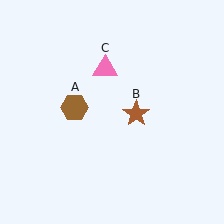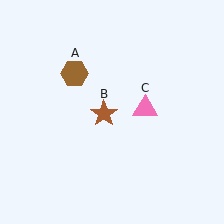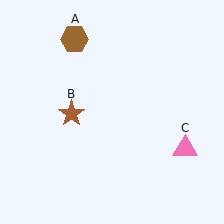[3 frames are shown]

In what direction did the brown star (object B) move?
The brown star (object B) moved left.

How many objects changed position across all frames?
3 objects changed position: brown hexagon (object A), brown star (object B), pink triangle (object C).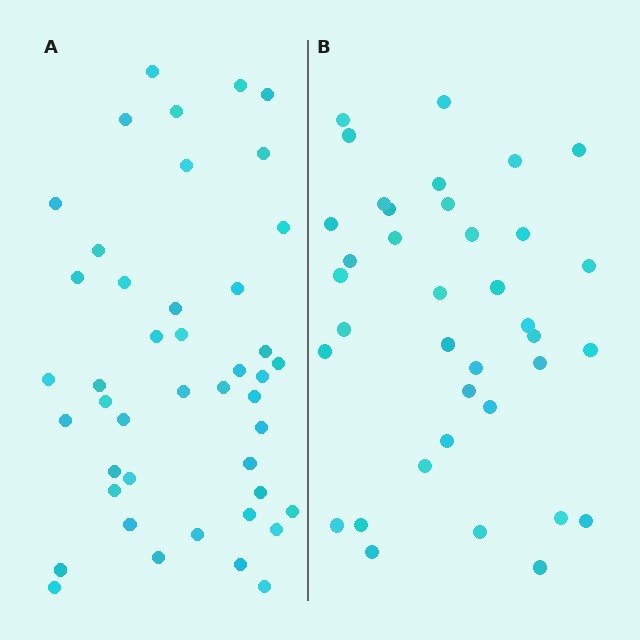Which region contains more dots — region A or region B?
Region A (the left region) has more dots.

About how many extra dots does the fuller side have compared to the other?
Region A has roughly 8 or so more dots than region B.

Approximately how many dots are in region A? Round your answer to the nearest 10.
About 40 dots. (The exact count is 44, which rounds to 40.)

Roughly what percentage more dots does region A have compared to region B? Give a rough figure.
About 20% more.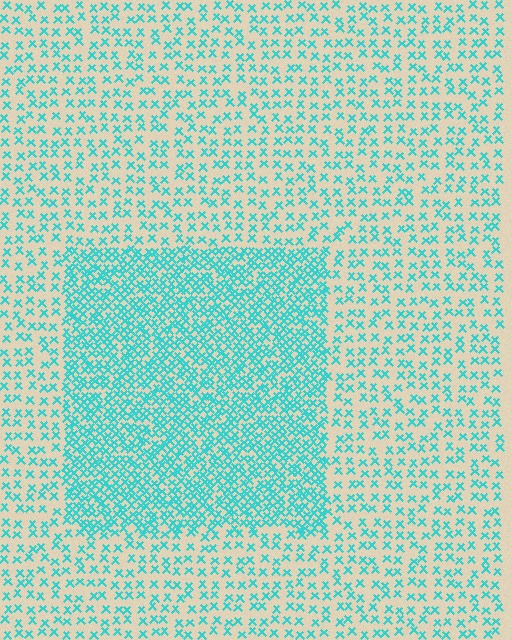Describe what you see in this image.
The image contains small cyan elements arranged at two different densities. A rectangle-shaped region is visible where the elements are more densely packed than the surrounding area.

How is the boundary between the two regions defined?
The boundary is defined by a change in element density (approximately 2.4x ratio). All elements are the same color, size, and shape.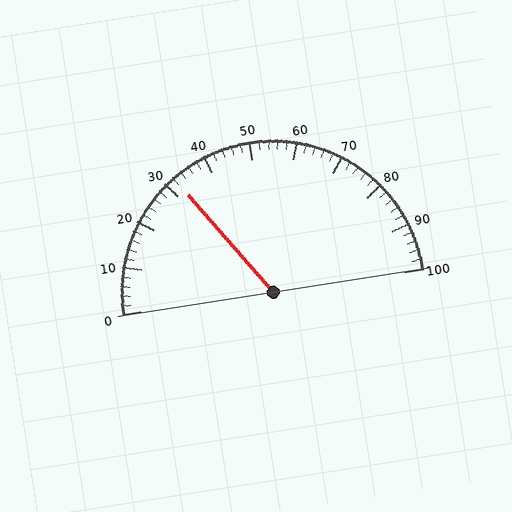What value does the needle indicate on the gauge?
The needle indicates approximately 32.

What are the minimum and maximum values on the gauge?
The gauge ranges from 0 to 100.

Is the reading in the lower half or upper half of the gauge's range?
The reading is in the lower half of the range (0 to 100).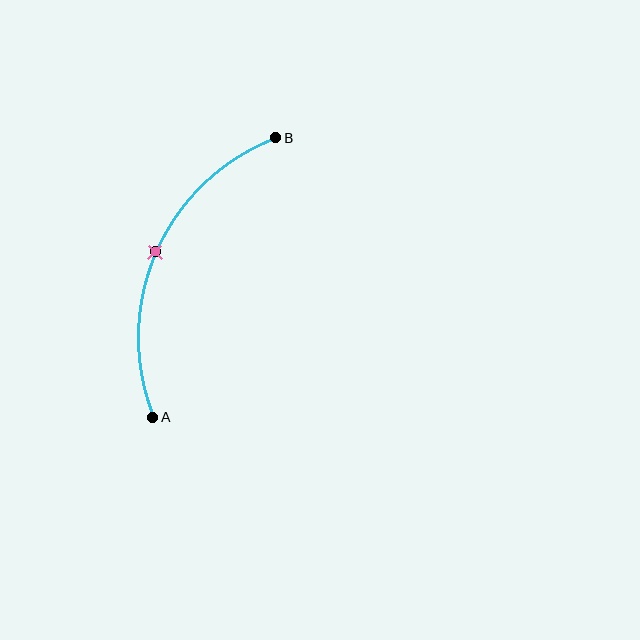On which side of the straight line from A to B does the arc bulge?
The arc bulges to the left of the straight line connecting A and B.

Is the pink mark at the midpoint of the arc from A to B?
Yes. The pink mark lies on the arc at equal arc-length from both A and B — it is the arc midpoint.